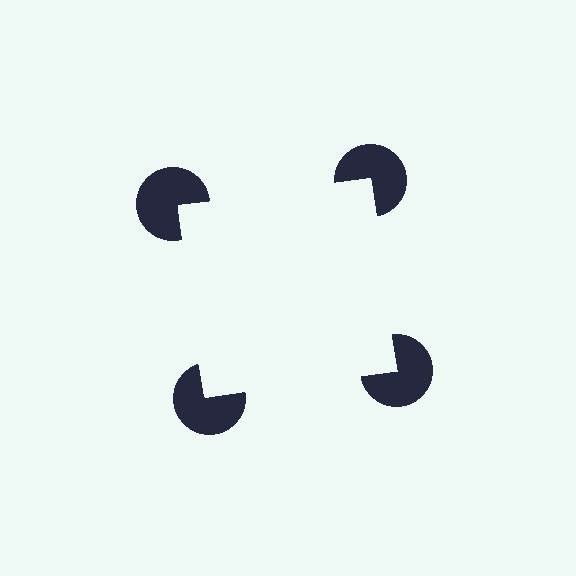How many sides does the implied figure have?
4 sides.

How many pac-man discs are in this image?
There are 4 — one at each vertex of the illusory square.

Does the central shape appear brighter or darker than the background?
It typically appears slightly brighter than the background, even though no actual brightness change is drawn.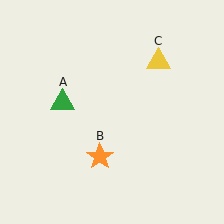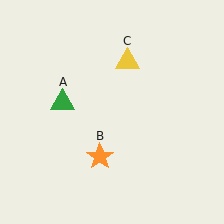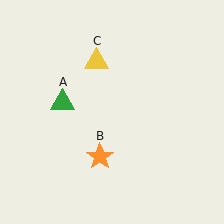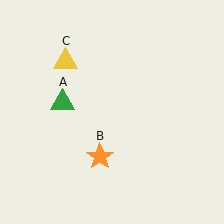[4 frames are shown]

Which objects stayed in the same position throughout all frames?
Green triangle (object A) and orange star (object B) remained stationary.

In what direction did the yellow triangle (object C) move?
The yellow triangle (object C) moved left.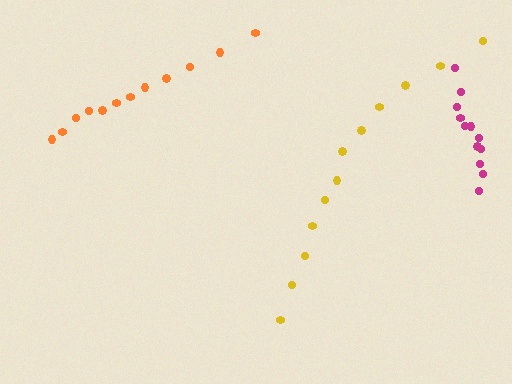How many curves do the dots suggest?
There are 3 distinct paths.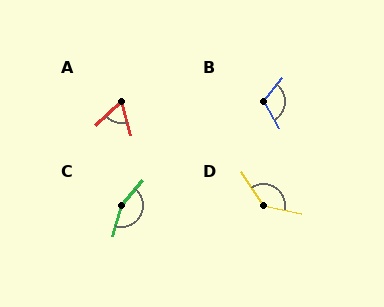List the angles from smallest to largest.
A (62°), B (112°), D (137°), C (155°).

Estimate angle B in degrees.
Approximately 112 degrees.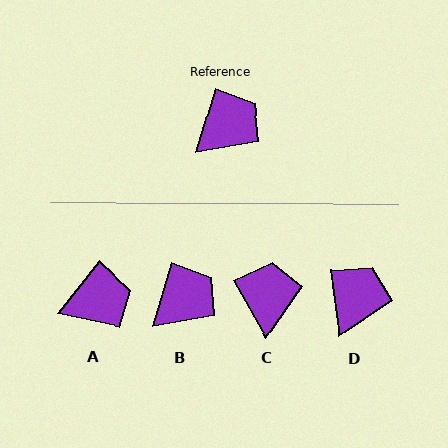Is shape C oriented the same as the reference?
No, it is off by about 46 degrees.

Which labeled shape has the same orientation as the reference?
B.